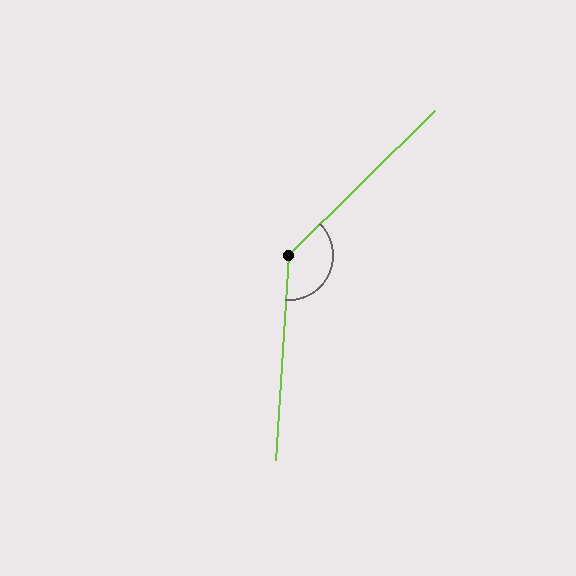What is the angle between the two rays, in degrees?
Approximately 138 degrees.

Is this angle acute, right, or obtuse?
It is obtuse.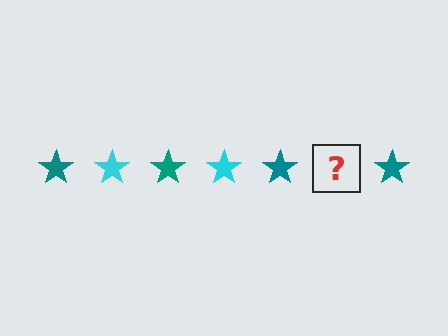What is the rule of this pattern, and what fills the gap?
The rule is that the pattern cycles through teal, cyan stars. The gap should be filled with a cyan star.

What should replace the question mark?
The question mark should be replaced with a cyan star.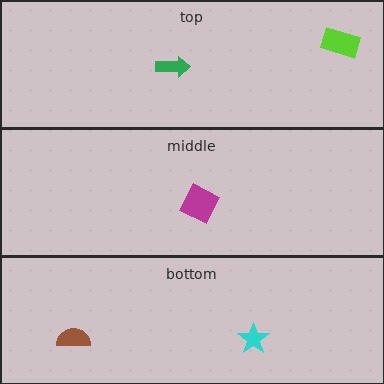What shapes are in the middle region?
The magenta square.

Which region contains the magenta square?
The middle region.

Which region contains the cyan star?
The bottom region.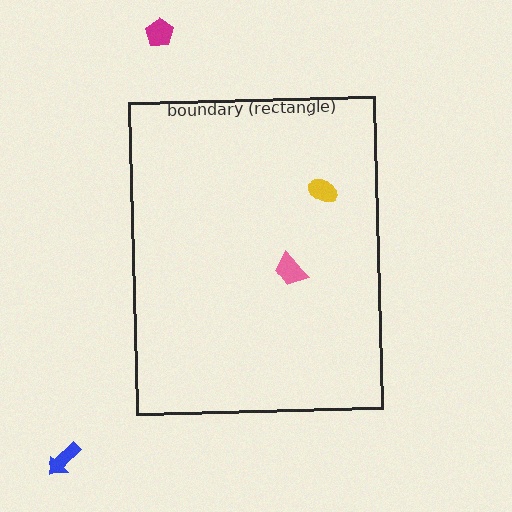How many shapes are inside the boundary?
2 inside, 2 outside.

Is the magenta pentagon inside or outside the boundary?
Outside.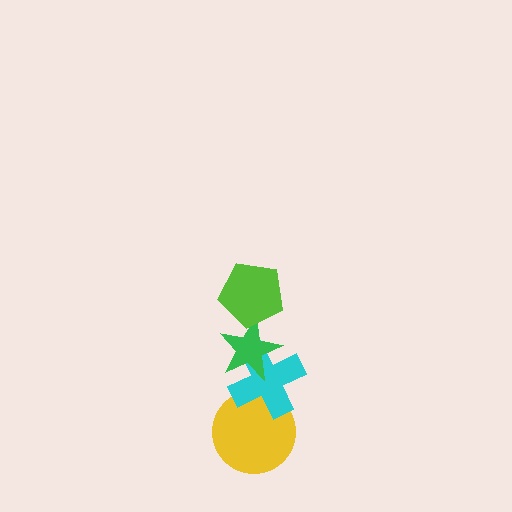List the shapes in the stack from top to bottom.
From top to bottom: the lime pentagon, the green star, the cyan cross, the yellow circle.